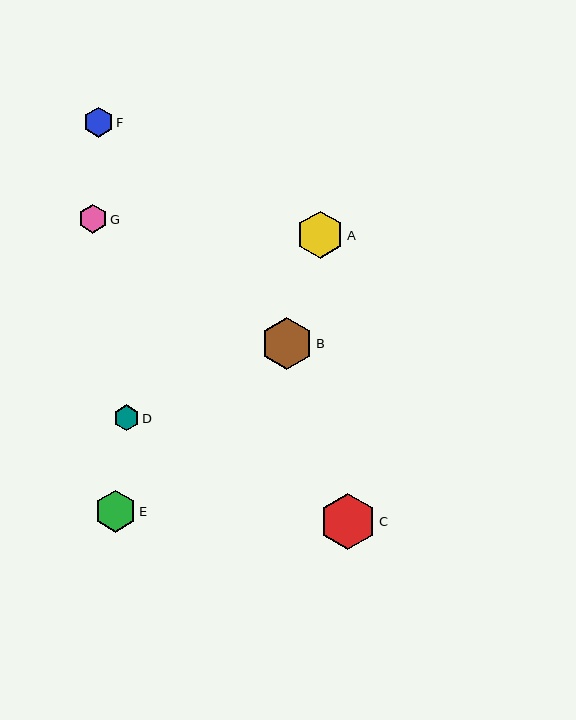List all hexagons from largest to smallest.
From largest to smallest: C, B, A, E, F, G, D.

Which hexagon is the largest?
Hexagon C is the largest with a size of approximately 57 pixels.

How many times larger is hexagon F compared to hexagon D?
Hexagon F is approximately 1.2 times the size of hexagon D.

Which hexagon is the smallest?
Hexagon D is the smallest with a size of approximately 26 pixels.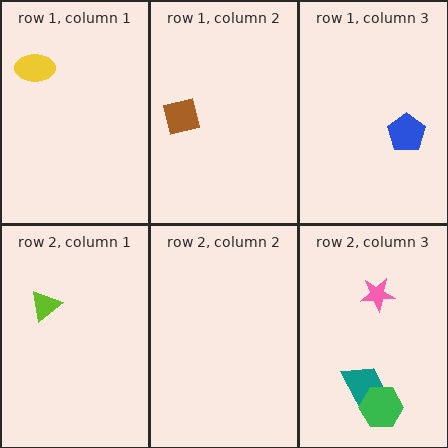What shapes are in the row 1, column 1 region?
The yellow ellipse.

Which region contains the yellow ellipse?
The row 1, column 1 region.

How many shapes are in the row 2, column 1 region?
1.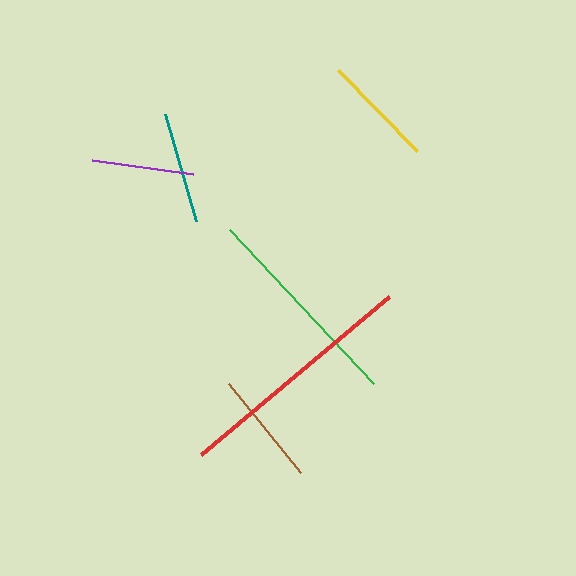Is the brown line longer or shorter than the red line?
The red line is longer than the brown line.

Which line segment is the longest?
The red line is the longest at approximately 246 pixels.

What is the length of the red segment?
The red segment is approximately 246 pixels long.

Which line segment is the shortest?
The purple line is the shortest at approximately 102 pixels.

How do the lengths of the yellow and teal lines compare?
The yellow and teal lines are approximately the same length.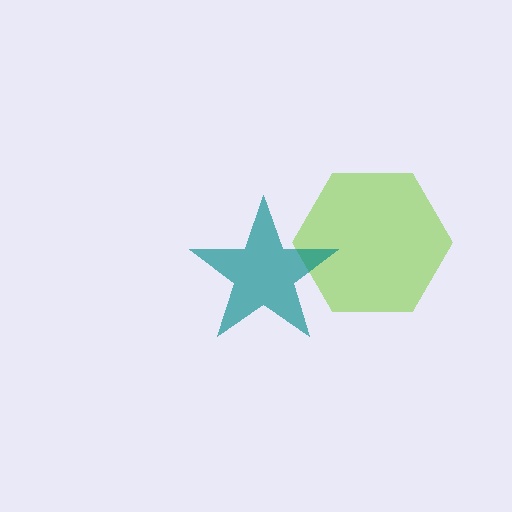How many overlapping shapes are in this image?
There are 2 overlapping shapes in the image.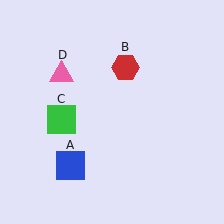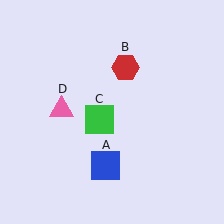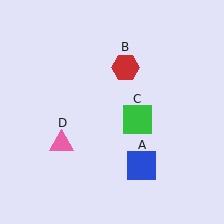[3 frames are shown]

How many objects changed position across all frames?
3 objects changed position: blue square (object A), green square (object C), pink triangle (object D).